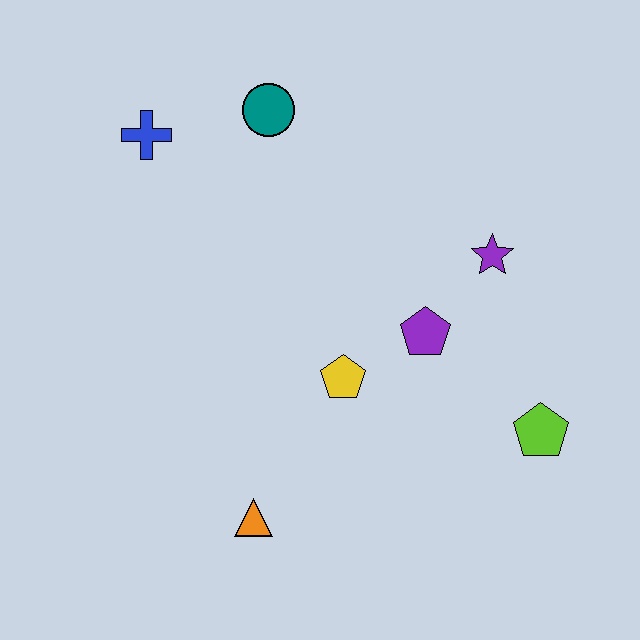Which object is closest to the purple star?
The purple pentagon is closest to the purple star.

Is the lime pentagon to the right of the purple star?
Yes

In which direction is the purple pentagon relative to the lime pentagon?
The purple pentagon is to the left of the lime pentagon.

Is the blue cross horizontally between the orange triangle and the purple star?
No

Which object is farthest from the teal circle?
The lime pentagon is farthest from the teal circle.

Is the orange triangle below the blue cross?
Yes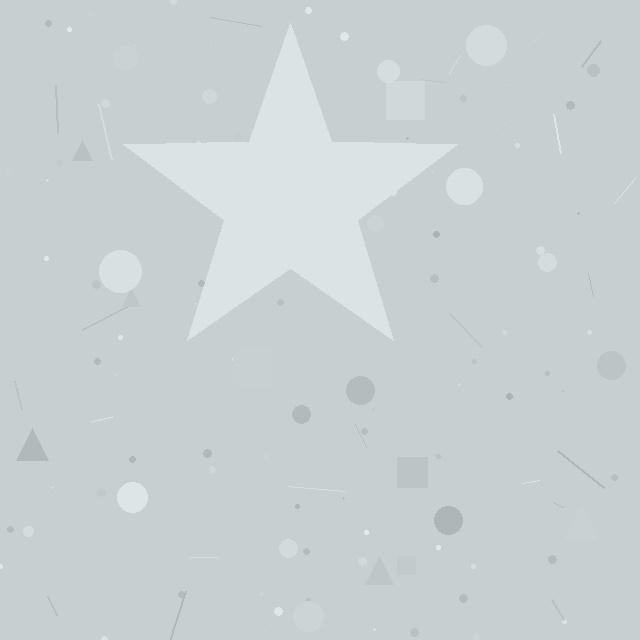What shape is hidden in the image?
A star is hidden in the image.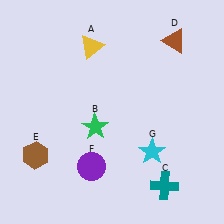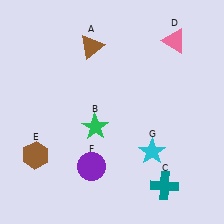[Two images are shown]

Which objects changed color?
A changed from yellow to brown. D changed from brown to pink.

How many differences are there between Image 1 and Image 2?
There are 2 differences between the two images.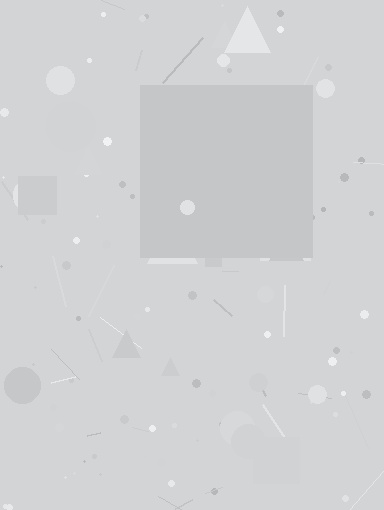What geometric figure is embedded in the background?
A square is embedded in the background.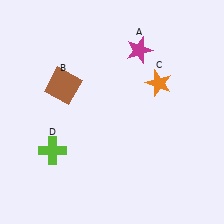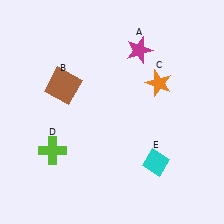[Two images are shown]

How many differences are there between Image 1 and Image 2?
There is 1 difference between the two images.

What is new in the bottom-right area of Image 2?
A cyan diamond (E) was added in the bottom-right area of Image 2.